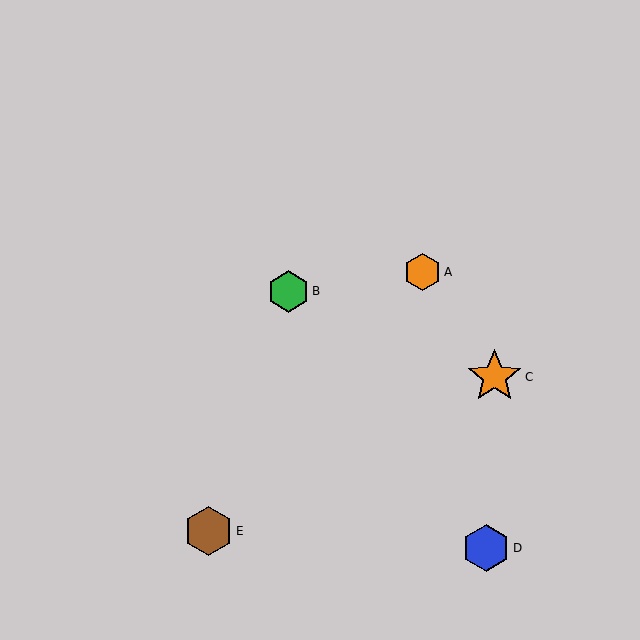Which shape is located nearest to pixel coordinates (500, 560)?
The blue hexagon (labeled D) at (486, 548) is nearest to that location.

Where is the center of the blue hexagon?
The center of the blue hexagon is at (486, 548).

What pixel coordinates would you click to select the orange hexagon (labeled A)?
Click at (423, 272) to select the orange hexagon A.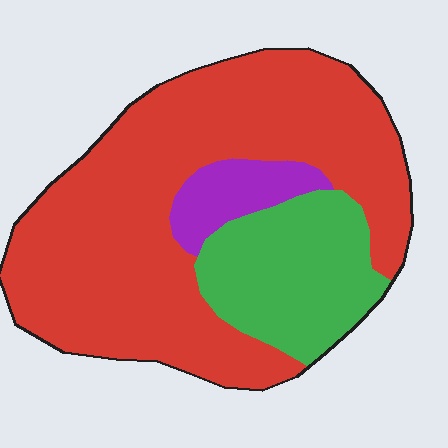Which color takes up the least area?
Purple, at roughly 10%.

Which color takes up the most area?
Red, at roughly 70%.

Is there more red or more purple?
Red.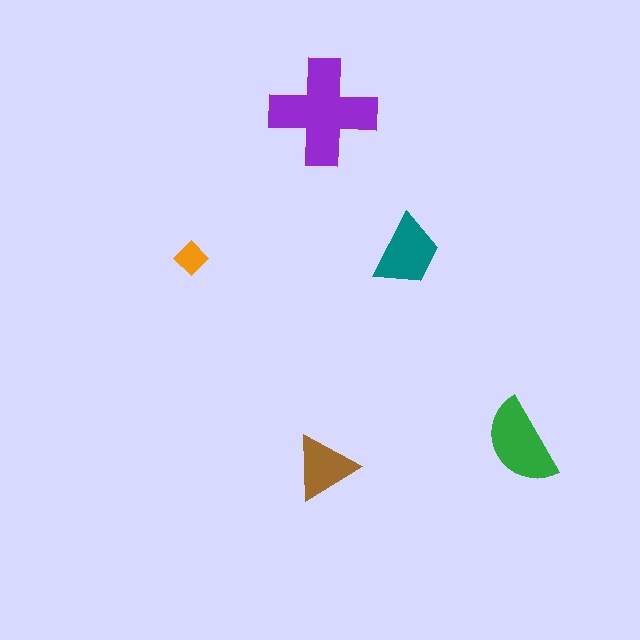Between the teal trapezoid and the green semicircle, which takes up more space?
The green semicircle.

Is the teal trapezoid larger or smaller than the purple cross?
Smaller.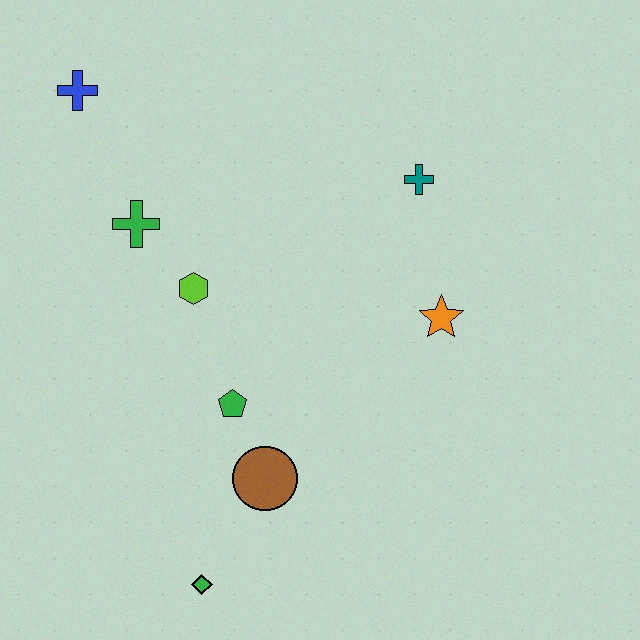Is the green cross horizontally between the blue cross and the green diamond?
Yes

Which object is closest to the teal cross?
The orange star is closest to the teal cross.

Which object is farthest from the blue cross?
The green diamond is farthest from the blue cross.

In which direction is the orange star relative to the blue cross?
The orange star is to the right of the blue cross.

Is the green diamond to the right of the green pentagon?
No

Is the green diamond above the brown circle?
No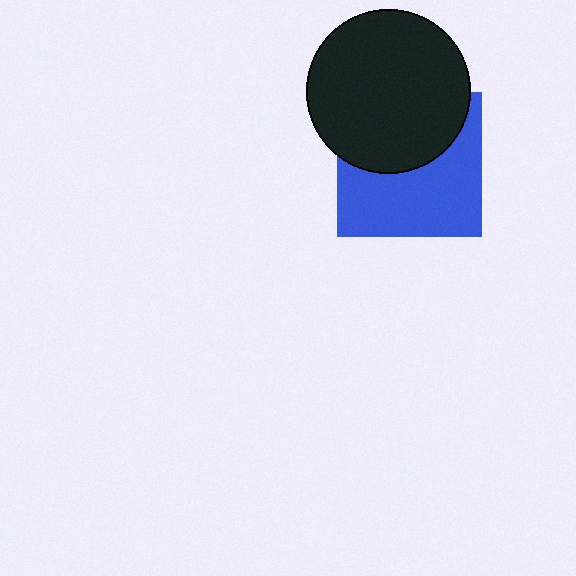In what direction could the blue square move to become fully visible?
The blue square could move down. That would shift it out from behind the black circle entirely.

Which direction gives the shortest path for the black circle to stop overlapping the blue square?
Moving up gives the shortest separation.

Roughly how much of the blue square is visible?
About half of it is visible (roughly 56%).